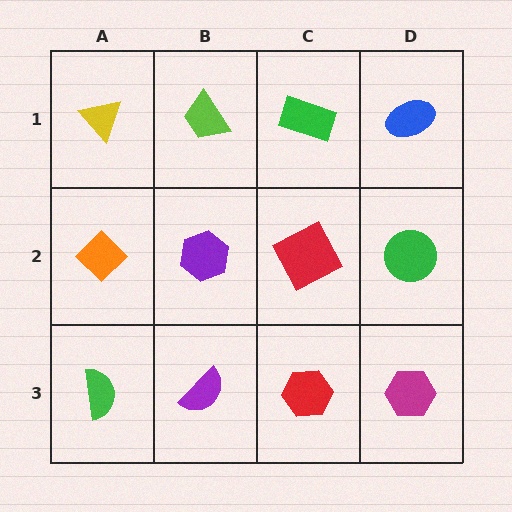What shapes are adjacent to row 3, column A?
An orange diamond (row 2, column A), a purple semicircle (row 3, column B).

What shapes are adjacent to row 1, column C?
A red square (row 2, column C), a lime trapezoid (row 1, column B), a blue ellipse (row 1, column D).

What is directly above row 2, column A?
A yellow triangle.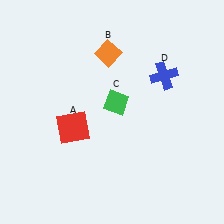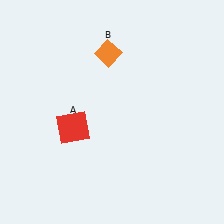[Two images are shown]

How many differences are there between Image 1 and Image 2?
There are 2 differences between the two images.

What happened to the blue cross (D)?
The blue cross (D) was removed in Image 2. It was in the top-right area of Image 1.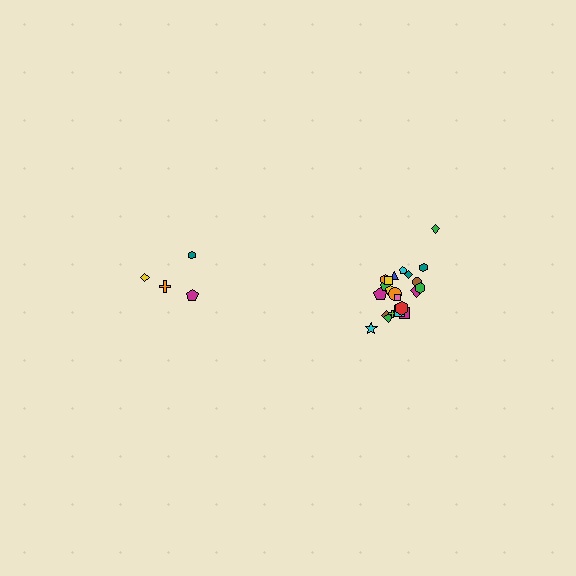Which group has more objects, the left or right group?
The right group.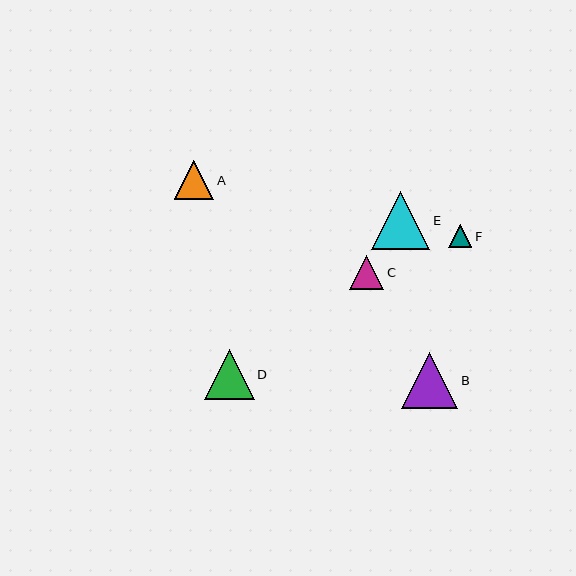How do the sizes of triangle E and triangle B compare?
Triangle E and triangle B are approximately the same size.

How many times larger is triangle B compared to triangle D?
Triangle B is approximately 1.1 times the size of triangle D.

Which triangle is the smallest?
Triangle F is the smallest with a size of approximately 23 pixels.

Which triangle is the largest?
Triangle E is the largest with a size of approximately 58 pixels.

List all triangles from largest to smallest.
From largest to smallest: E, B, D, A, C, F.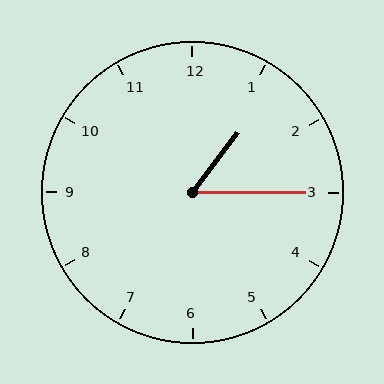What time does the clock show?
1:15.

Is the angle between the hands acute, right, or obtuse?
It is acute.